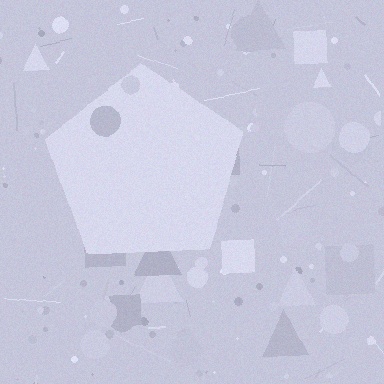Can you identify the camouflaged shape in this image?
The camouflaged shape is a pentagon.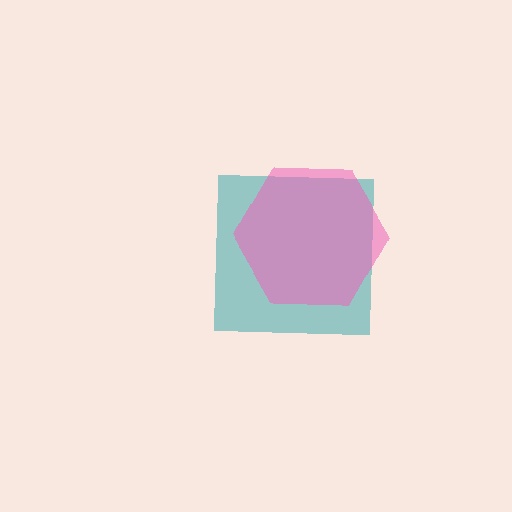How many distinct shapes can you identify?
There are 2 distinct shapes: a teal square, a pink hexagon.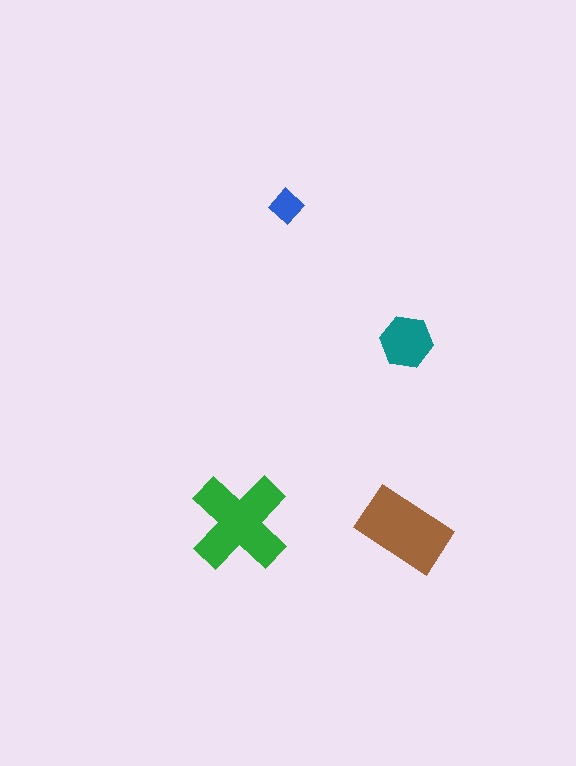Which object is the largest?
The green cross.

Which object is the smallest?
The blue diamond.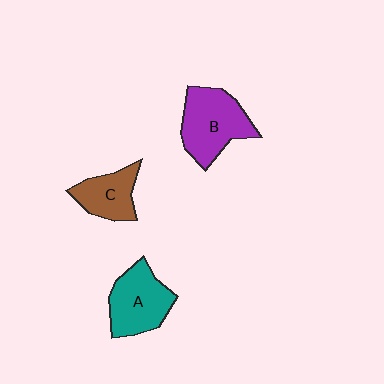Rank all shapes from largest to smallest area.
From largest to smallest: B (purple), A (teal), C (brown).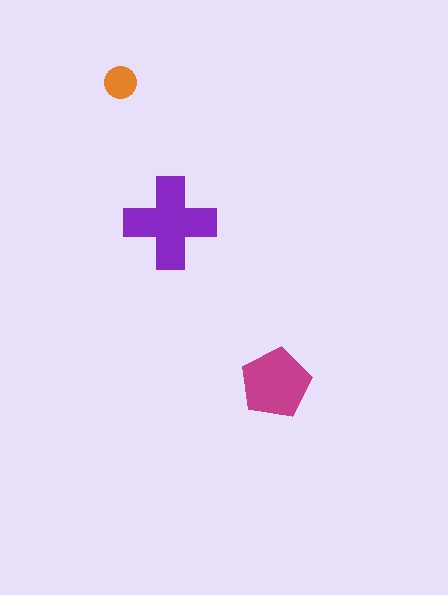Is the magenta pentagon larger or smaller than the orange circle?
Larger.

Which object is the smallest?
The orange circle.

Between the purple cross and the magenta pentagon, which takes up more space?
The purple cross.